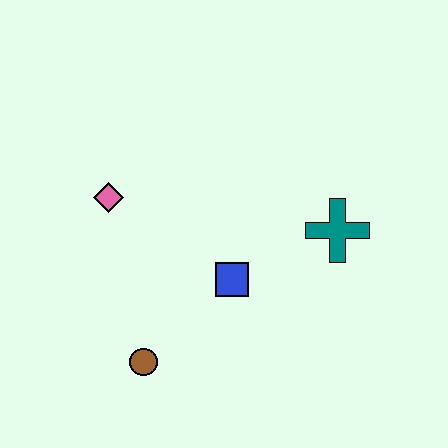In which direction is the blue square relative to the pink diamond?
The blue square is to the right of the pink diamond.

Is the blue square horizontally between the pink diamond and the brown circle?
No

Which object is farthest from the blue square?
The pink diamond is farthest from the blue square.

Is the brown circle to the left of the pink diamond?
No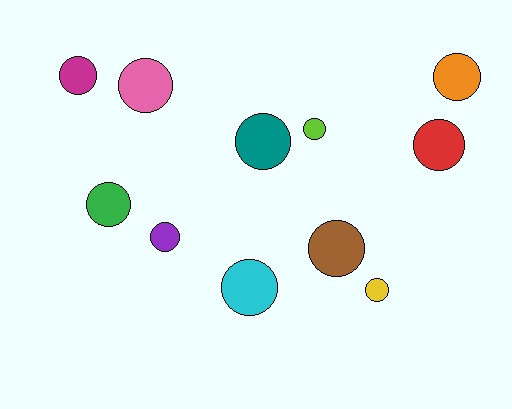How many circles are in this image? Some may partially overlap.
There are 11 circles.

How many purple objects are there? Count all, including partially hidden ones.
There is 1 purple object.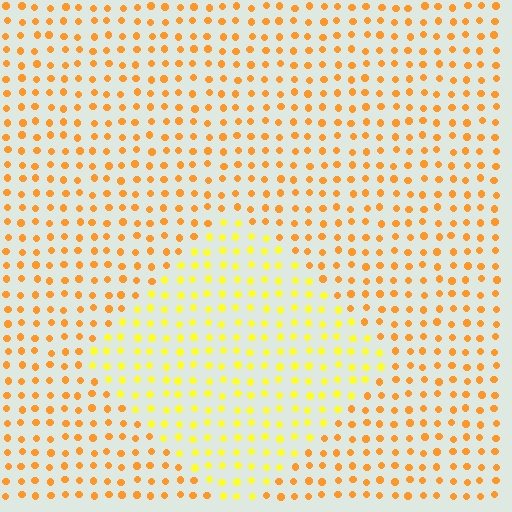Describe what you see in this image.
The image is filled with small orange elements in a uniform arrangement. A diamond-shaped region is visible where the elements are tinted to a slightly different hue, forming a subtle color boundary.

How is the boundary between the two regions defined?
The boundary is defined purely by a slight shift in hue (about 29 degrees). Spacing, size, and orientation are identical on both sides.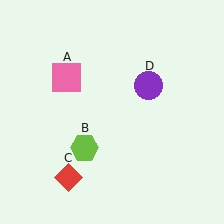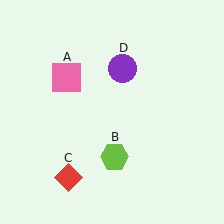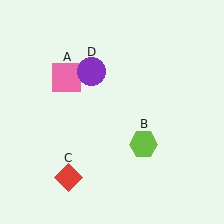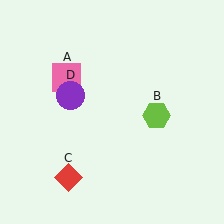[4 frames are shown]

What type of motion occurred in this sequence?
The lime hexagon (object B), purple circle (object D) rotated counterclockwise around the center of the scene.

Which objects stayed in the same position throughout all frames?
Pink square (object A) and red diamond (object C) remained stationary.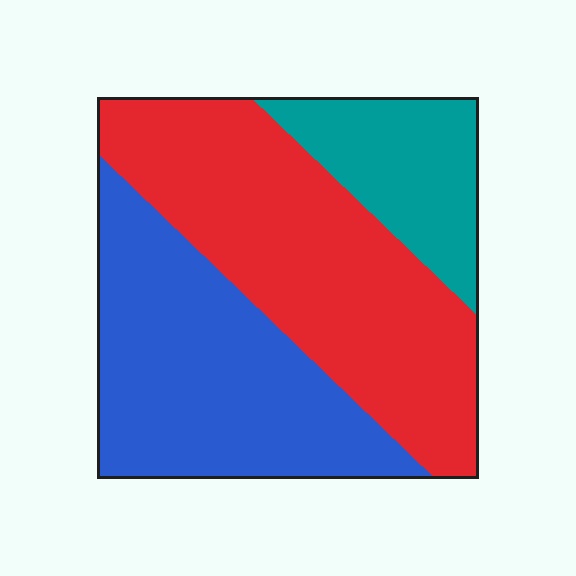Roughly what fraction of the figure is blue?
Blue covers roughly 40% of the figure.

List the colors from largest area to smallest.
From largest to smallest: red, blue, teal.